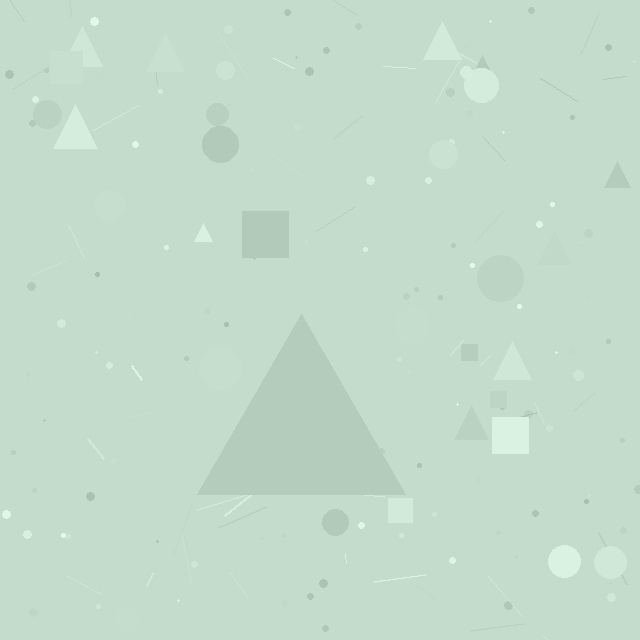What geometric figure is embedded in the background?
A triangle is embedded in the background.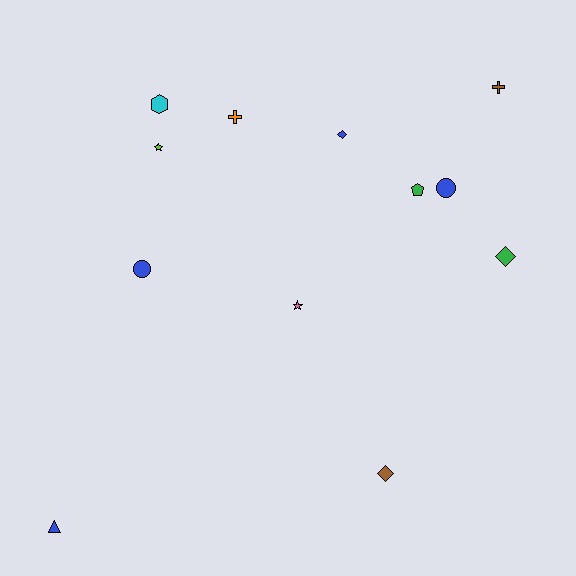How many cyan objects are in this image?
There is 1 cyan object.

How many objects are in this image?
There are 12 objects.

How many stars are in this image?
There are 2 stars.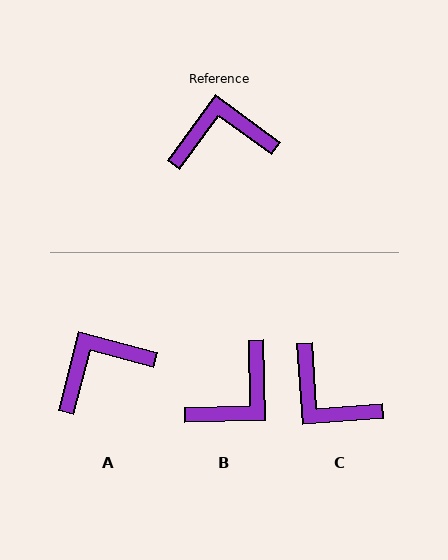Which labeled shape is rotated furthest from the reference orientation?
B, about 142 degrees away.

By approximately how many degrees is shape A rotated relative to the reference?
Approximately 22 degrees counter-clockwise.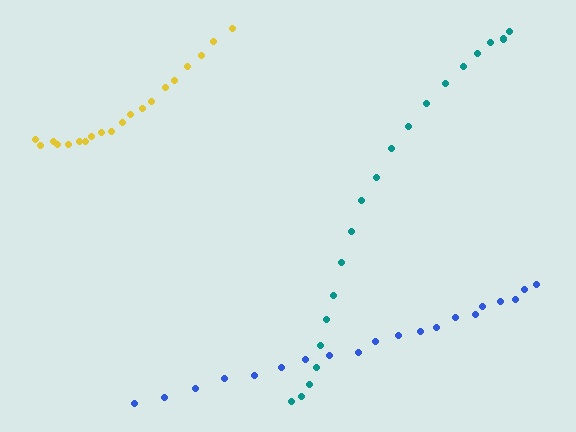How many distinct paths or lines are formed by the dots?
There are 3 distinct paths.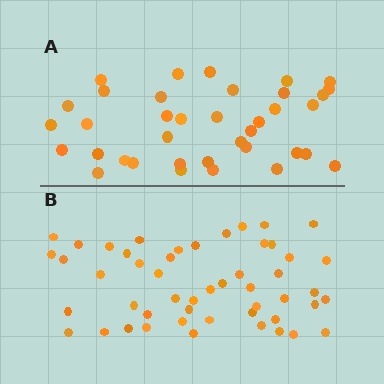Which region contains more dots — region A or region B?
Region B (the bottom region) has more dots.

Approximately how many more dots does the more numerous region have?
Region B has approximately 15 more dots than region A.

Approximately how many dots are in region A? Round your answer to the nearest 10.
About 40 dots. (The exact count is 37, which rounds to 40.)